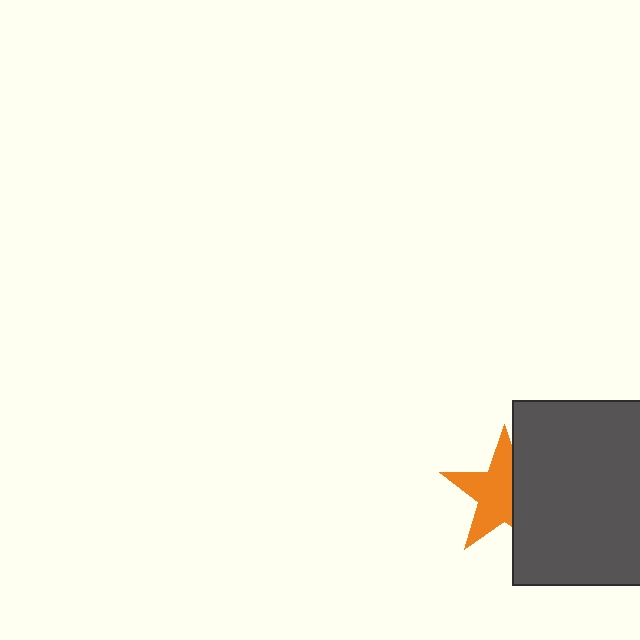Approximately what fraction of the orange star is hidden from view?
Roughly 39% of the orange star is hidden behind the dark gray rectangle.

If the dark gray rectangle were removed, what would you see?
You would see the complete orange star.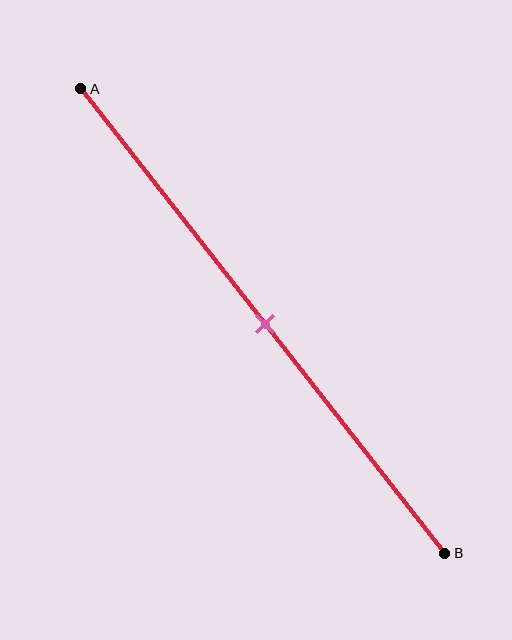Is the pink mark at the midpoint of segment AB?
Yes, the mark is approximately at the midpoint.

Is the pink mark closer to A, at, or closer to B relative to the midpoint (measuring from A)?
The pink mark is approximately at the midpoint of segment AB.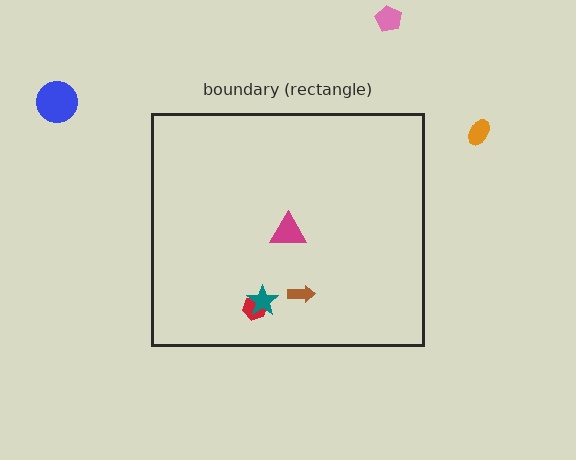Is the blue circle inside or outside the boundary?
Outside.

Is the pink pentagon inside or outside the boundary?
Outside.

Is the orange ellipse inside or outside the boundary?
Outside.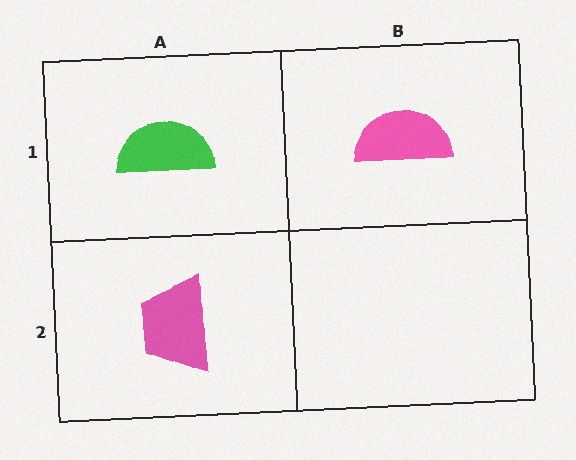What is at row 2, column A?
A pink trapezoid.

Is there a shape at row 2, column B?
No, that cell is empty.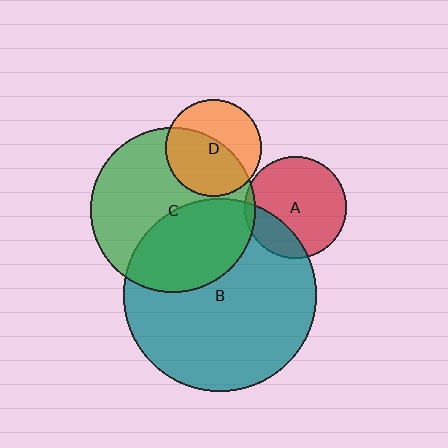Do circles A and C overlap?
Yes.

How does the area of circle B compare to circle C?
Approximately 1.4 times.